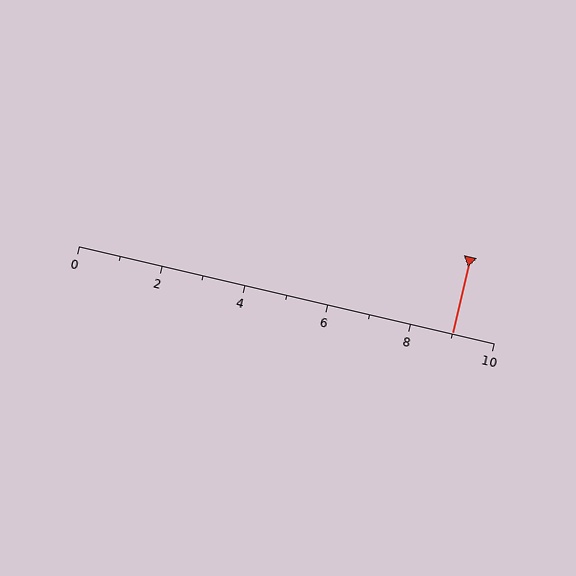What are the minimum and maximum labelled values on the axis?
The axis runs from 0 to 10.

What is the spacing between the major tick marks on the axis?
The major ticks are spaced 2 apart.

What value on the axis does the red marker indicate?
The marker indicates approximately 9.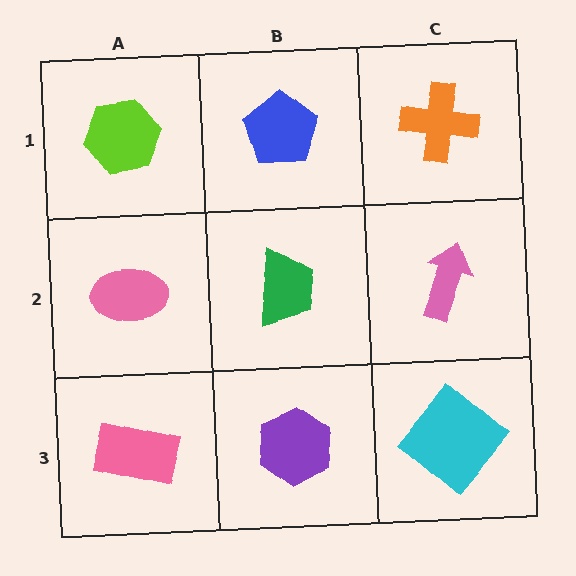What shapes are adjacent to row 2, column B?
A blue pentagon (row 1, column B), a purple hexagon (row 3, column B), a pink ellipse (row 2, column A), a pink arrow (row 2, column C).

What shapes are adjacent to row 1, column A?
A pink ellipse (row 2, column A), a blue pentagon (row 1, column B).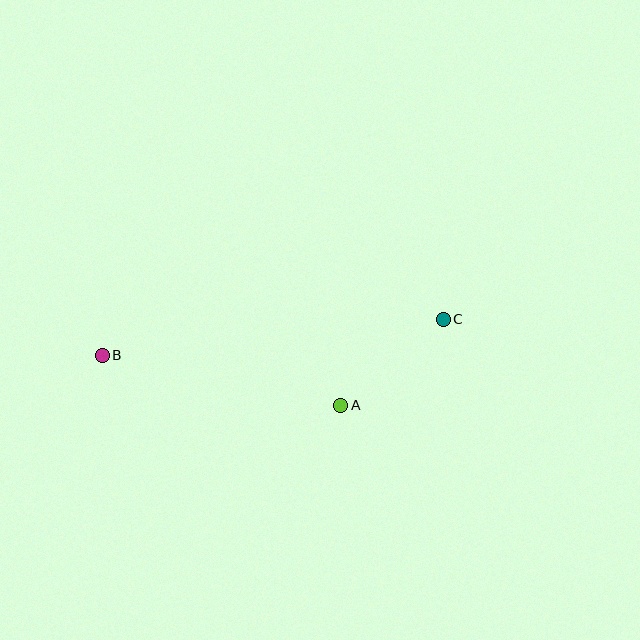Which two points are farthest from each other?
Points B and C are farthest from each other.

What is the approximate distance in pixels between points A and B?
The distance between A and B is approximately 243 pixels.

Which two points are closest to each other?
Points A and C are closest to each other.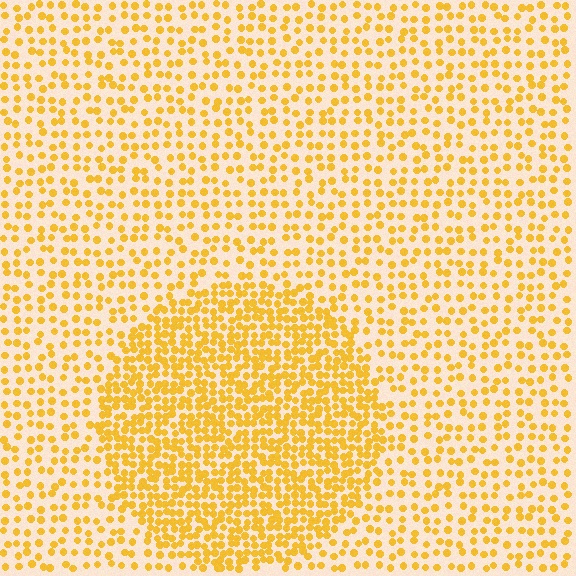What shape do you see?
I see a circle.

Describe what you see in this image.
The image contains small yellow elements arranged at two different densities. A circle-shaped region is visible where the elements are more densely packed than the surrounding area.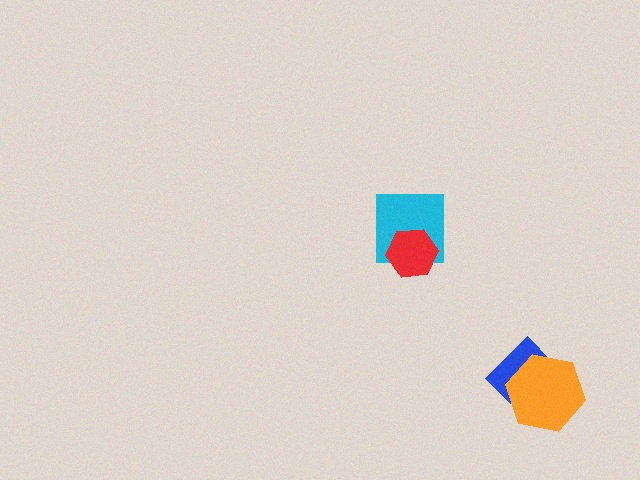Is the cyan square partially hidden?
Yes, it is partially covered by another shape.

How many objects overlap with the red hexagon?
1 object overlaps with the red hexagon.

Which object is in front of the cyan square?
The red hexagon is in front of the cyan square.